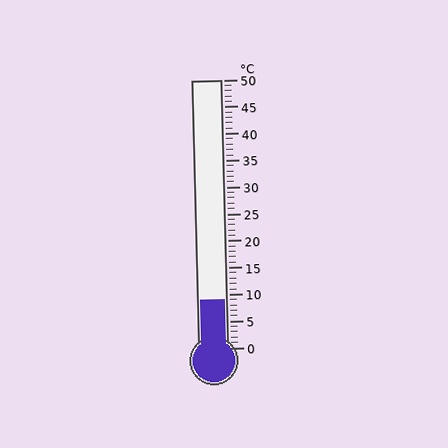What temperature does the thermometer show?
The thermometer shows approximately 9°C.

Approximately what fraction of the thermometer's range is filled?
The thermometer is filled to approximately 20% of its range.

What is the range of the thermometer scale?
The thermometer scale ranges from 0°C to 50°C.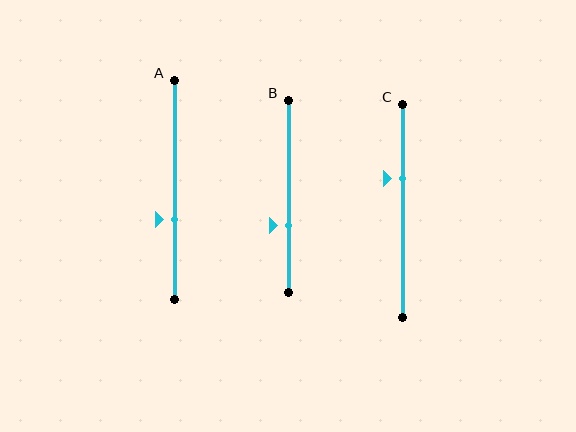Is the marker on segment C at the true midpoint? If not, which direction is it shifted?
No, the marker on segment C is shifted upward by about 15% of the segment length.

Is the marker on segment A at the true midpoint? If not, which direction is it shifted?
No, the marker on segment A is shifted downward by about 14% of the segment length.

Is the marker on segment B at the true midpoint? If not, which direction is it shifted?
No, the marker on segment B is shifted downward by about 15% of the segment length.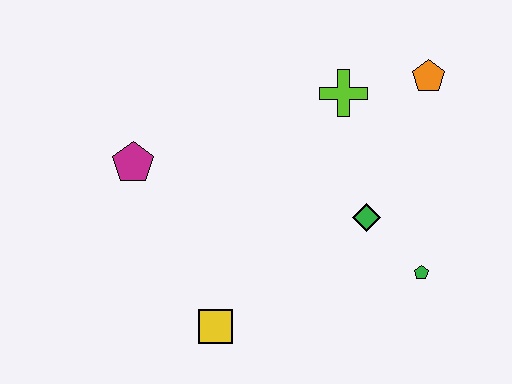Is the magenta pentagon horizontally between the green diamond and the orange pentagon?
No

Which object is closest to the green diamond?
The green pentagon is closest to the green diamond.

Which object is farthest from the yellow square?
The orange pentagon is farthest from the yellow square.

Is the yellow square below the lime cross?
Yes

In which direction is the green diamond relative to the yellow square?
The green diamond is to the right of the yellow square.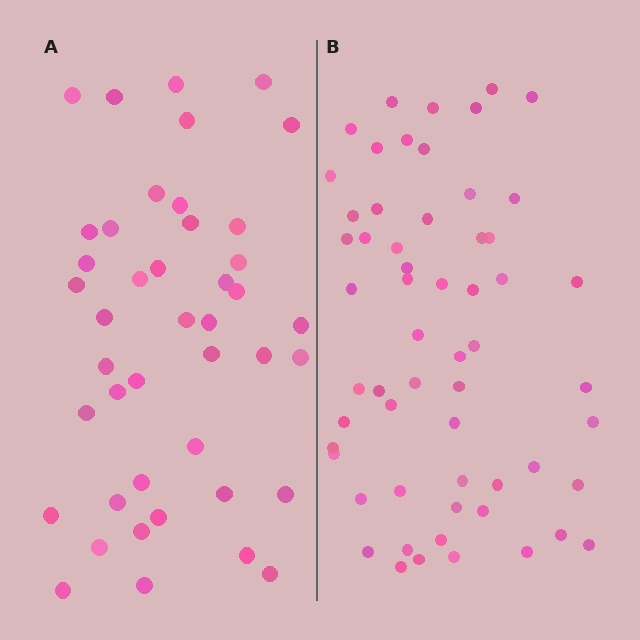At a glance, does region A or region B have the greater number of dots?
Region B (the right region) has more dots.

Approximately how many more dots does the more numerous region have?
Region B has approximately 15 more dots than region A.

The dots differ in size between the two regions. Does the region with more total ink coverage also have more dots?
No. Region A has more total ink coverage because its dots are larger, but region B actually contains more individual dots. Total area can be misleading — the number of items is what matters here.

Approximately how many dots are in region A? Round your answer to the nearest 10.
About 40 dots. (The exact count is 43, which rounds to 40.)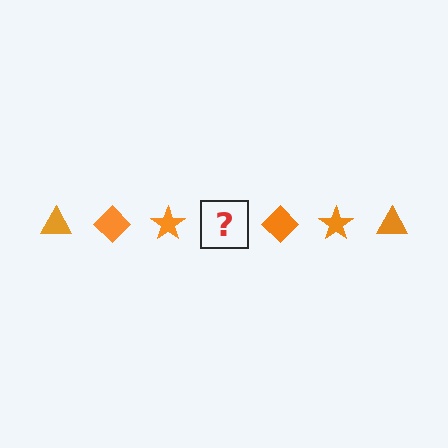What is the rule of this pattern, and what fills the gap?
The rule is that the pattern cycles through triangle, diamond, star shapes in orange. The gap should be filled with an orange triangle.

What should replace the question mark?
The question mark should be replaced with an orange triangle.